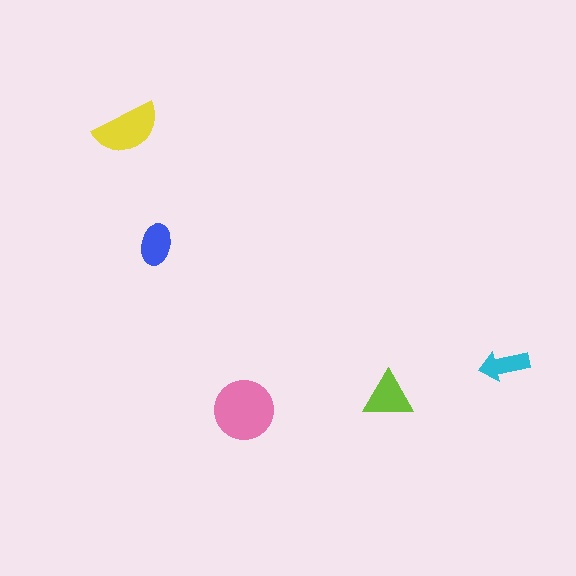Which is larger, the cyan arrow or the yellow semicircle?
The yellow semicircle.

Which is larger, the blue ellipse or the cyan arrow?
The blue ellipse.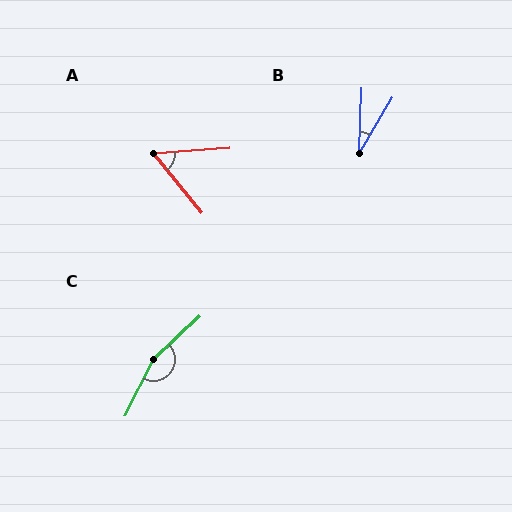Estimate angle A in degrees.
Approximately 55 degrees.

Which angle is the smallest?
B, at approximately 29 degrees.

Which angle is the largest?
C, at approximately 160 degrees.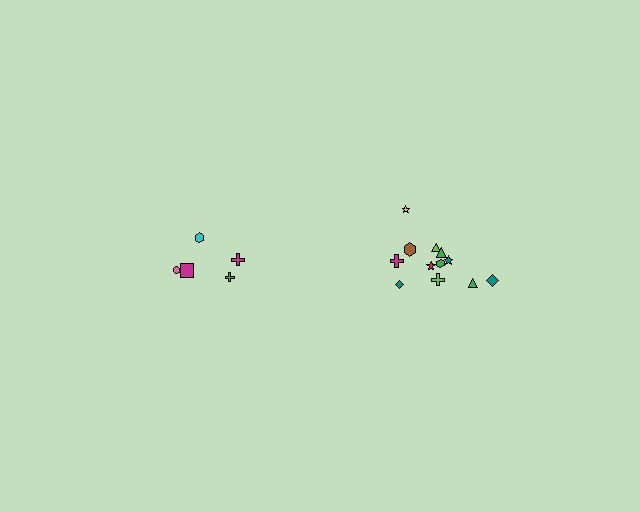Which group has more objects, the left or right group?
The right group.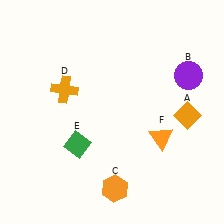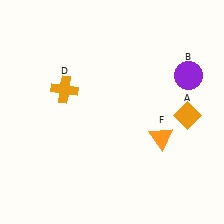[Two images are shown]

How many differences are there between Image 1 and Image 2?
There are 2 differences between the two images.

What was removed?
The orange hexagon (C), the green diamond (E) were removed in Image 2.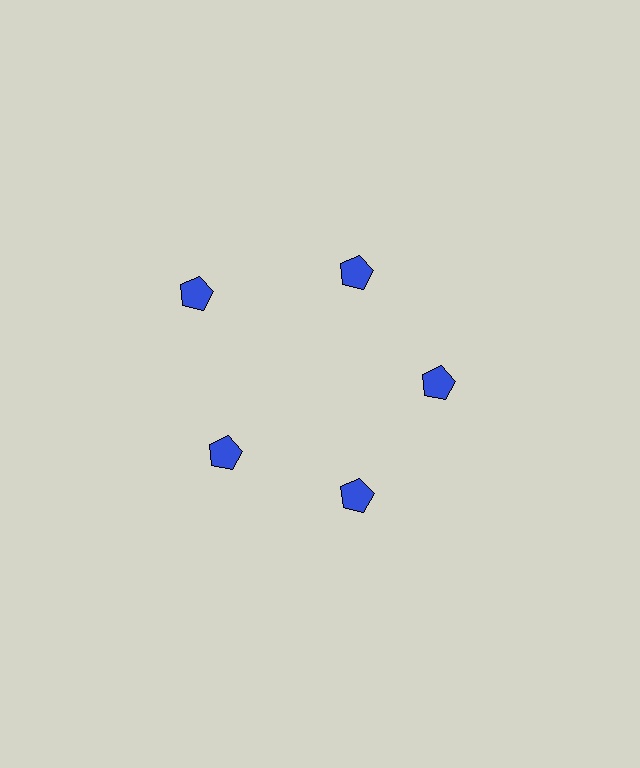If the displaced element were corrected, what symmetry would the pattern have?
It would have 5-fold rotational symmetry — the pattern would map onto itself every 72 degrees.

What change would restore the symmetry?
The symmetry would be restored by moving it inward, back onto the ring so that all 5 pentagons sit at equal angles and equal distance from the center.